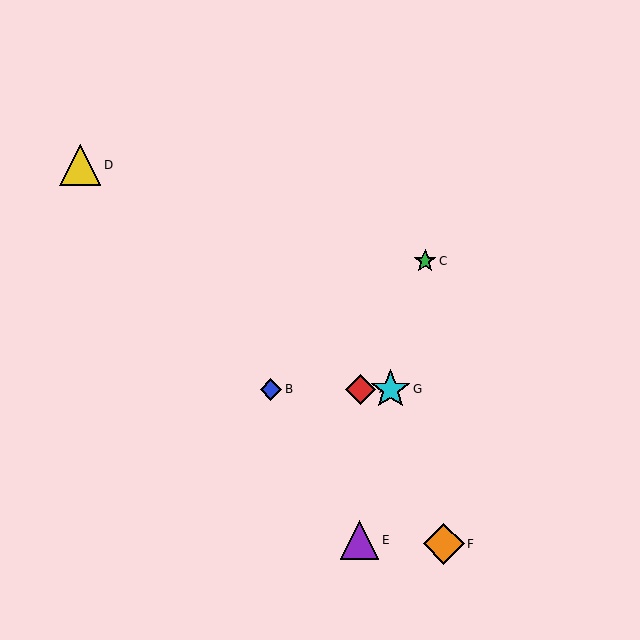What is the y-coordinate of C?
Object C is at y≈261.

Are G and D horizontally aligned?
No, G is at y≈390 and D is at y≈165.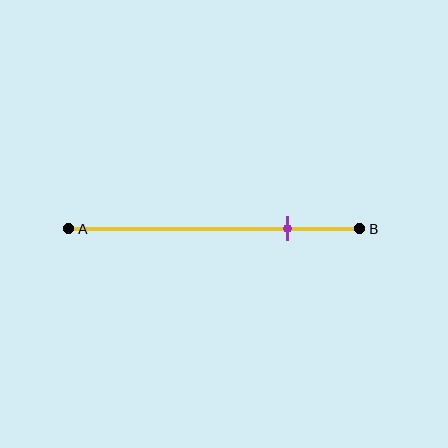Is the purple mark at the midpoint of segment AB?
No, the mark is at about 75% from A, not at the 50% midpoint.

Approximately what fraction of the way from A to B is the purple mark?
The purple mark is approximately 75% of the way from A to B.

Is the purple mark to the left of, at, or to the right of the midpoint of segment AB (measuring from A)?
The purple mark is to the right of the midpoint of segment AB.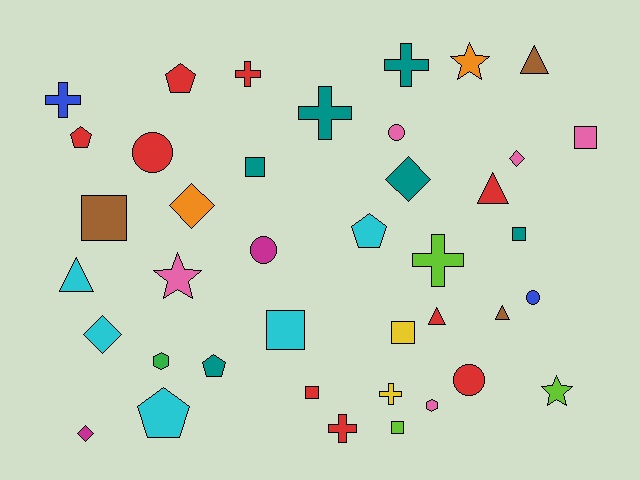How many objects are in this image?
There are 40 objects.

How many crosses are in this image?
There are 7 crosses.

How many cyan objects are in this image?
There are 5 cyan objects.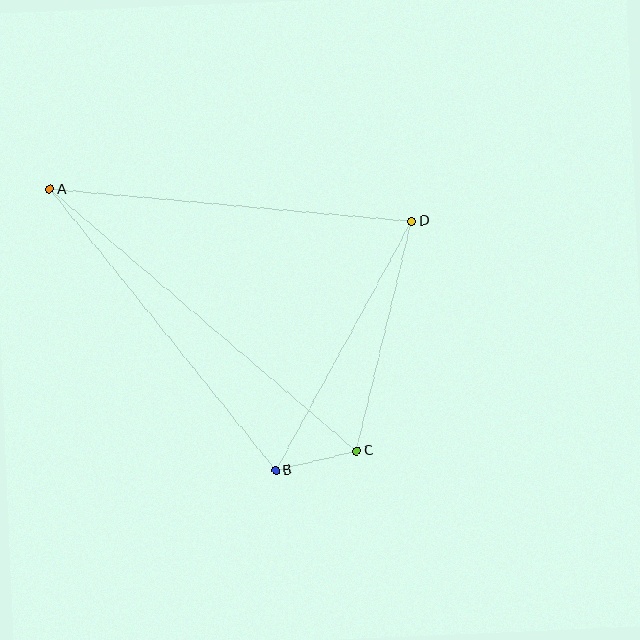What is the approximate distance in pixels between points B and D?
The distance between B and D is approximately 284 pixels.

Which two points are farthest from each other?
Points A and C are farthest from each other.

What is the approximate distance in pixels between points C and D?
The distance between C and D is approximately 236 pixels.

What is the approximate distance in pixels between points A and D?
The distance between A and D is approximately 364 pixels.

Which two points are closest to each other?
Points B and C are closest to each other.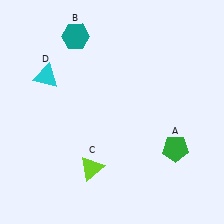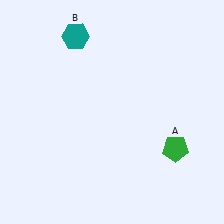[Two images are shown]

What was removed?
The lime triangle (C), the cyan triangle (D) were removed in Image 2.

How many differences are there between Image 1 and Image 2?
There are 2 differences between the two images.